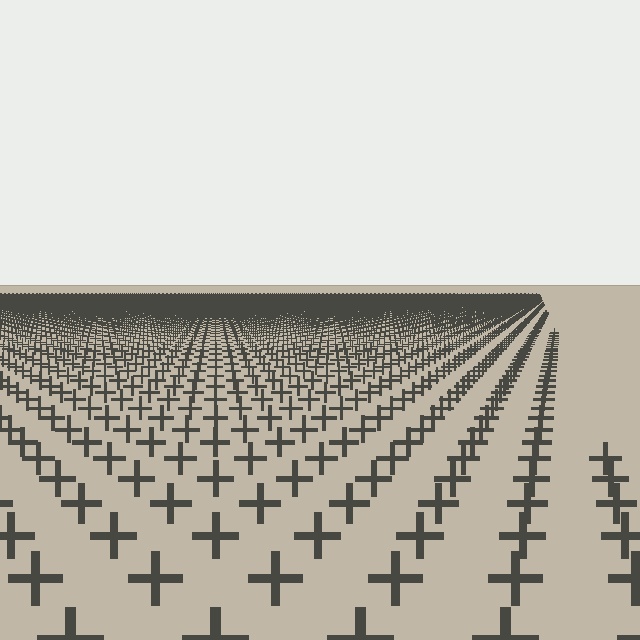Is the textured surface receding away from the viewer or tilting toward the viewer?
The surface is receding away from the viewer. Texture elements get smaller and denser toward the top.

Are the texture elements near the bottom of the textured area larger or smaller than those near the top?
Larger. Near the bottom, elements are closer to the viewer and appear at a bigger on-screen size.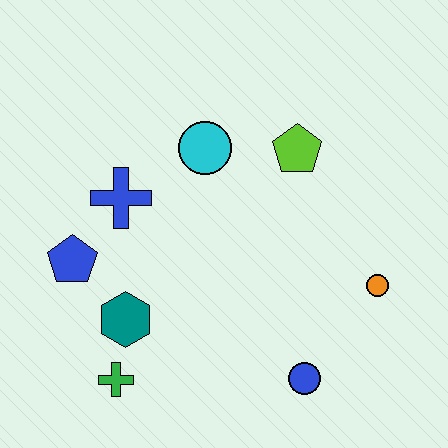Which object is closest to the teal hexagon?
The green cross is closest to the teal hexagon.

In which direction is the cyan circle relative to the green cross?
The cyan circle is above the green cross.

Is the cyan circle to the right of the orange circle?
No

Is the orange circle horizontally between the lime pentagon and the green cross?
No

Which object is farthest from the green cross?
The lime pentagon is farthest from the green cross.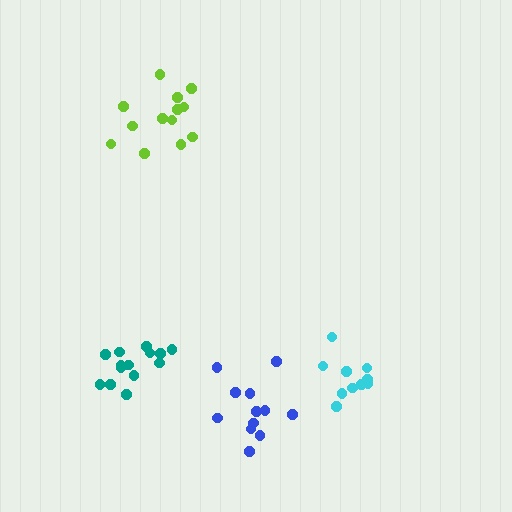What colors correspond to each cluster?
The clusters are colored: lime, cyan, blue, teal.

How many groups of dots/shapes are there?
There are 4 groups.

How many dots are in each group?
Group 1: 13 dots, Group 2: 10 dots, Group 3: 12 dots, Group 4: 14 dots (49 total).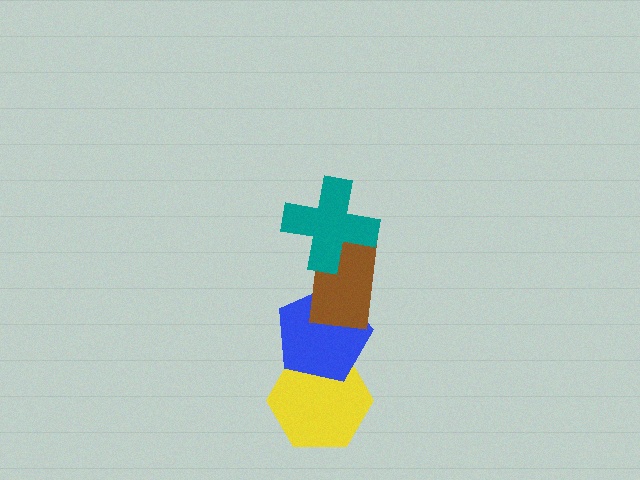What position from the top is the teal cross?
The teal cross is 1st from the top.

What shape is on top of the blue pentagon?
The brown rectangle is on top of the blue pentagon.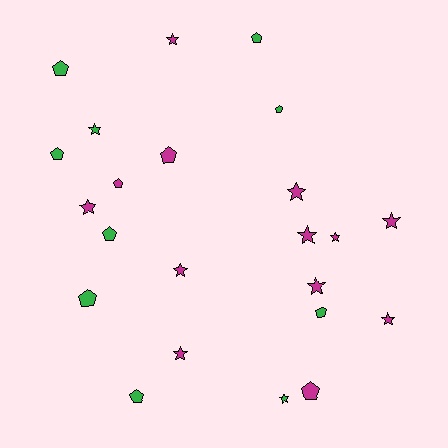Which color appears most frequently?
Magenta, with 13 objects.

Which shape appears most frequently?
Star, with 12 objects.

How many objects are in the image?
There are 23 objects.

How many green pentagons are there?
There are 8 green pentagons.